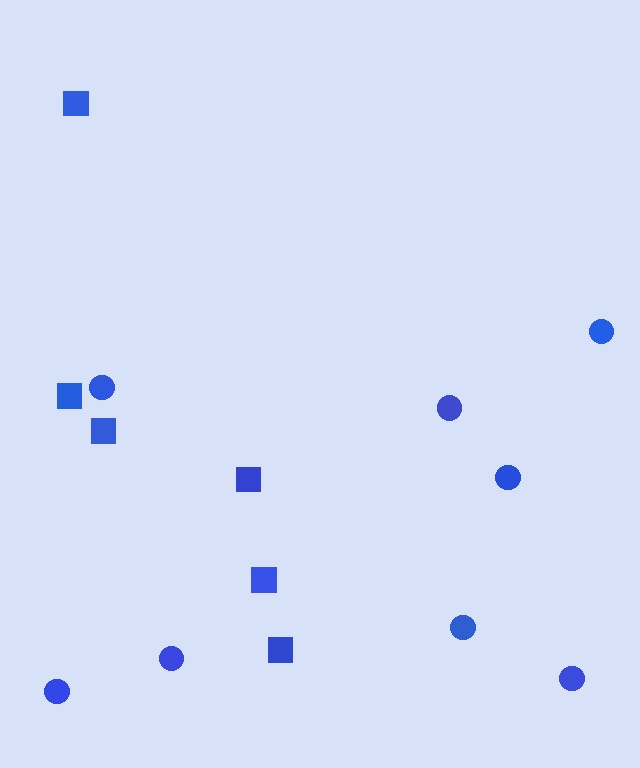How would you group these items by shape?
There are 2 groups: one group of circles (8) and one group of squares (6).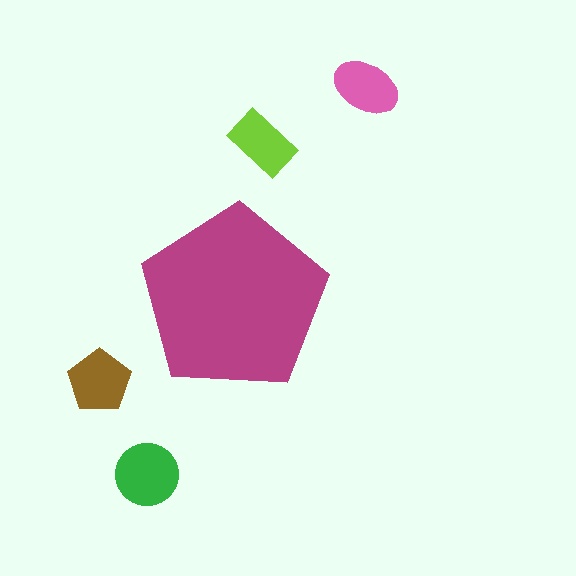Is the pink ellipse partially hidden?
No, the pink ellipse is fully visible.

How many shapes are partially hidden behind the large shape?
0 shapes are partially hidden.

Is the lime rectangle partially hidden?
No, the lime rectangle is fully visible.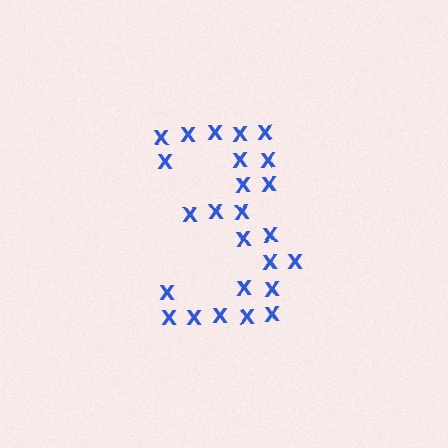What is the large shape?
The large shape is the digit 3.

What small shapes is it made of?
It is made of small letter X's.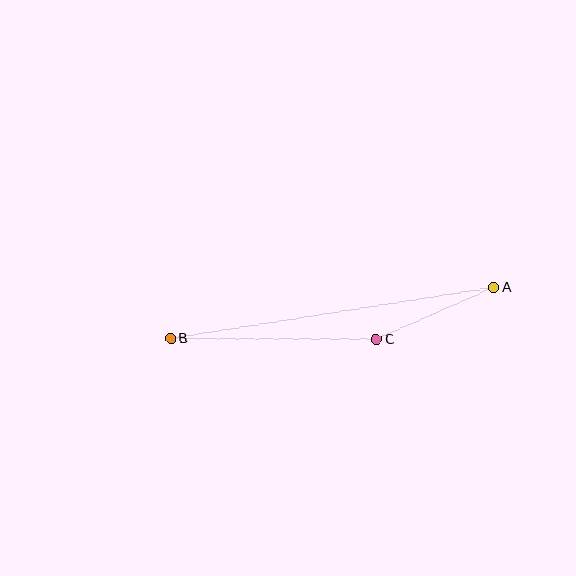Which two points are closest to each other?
Points A and C are closest to each other.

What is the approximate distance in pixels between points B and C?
The distance between B and C is approximately 206 pixels.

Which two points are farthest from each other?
Points A and B are farthest from each other.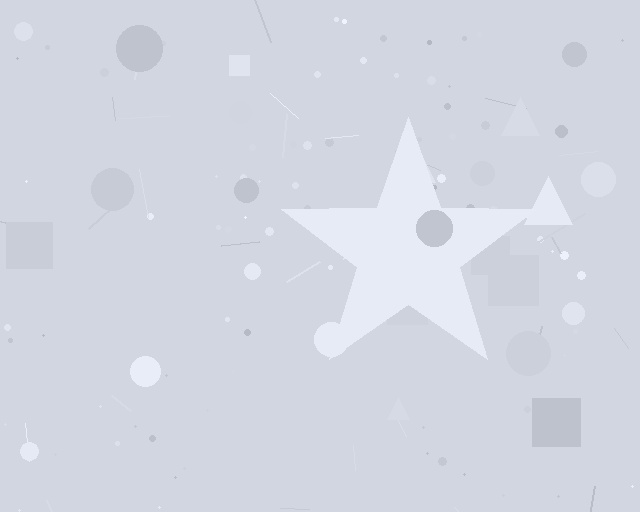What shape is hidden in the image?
A star is hidden in the image.